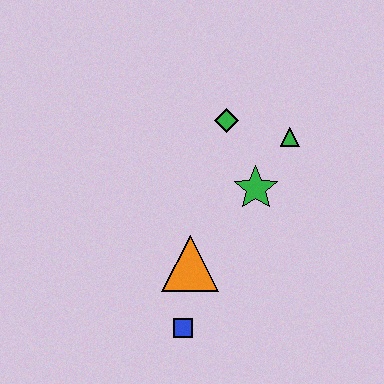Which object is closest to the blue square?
The orange triangle is closest to the blue square.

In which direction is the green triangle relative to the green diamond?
The green triangle is to the right of the green diamond.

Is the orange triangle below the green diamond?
Yes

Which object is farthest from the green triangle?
The blue square is farthest from the green triangle.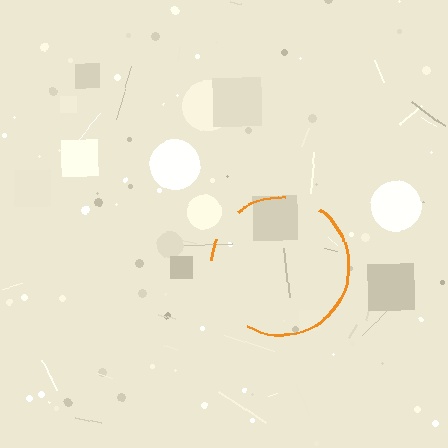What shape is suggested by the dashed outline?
The dashed outline suggests a circle.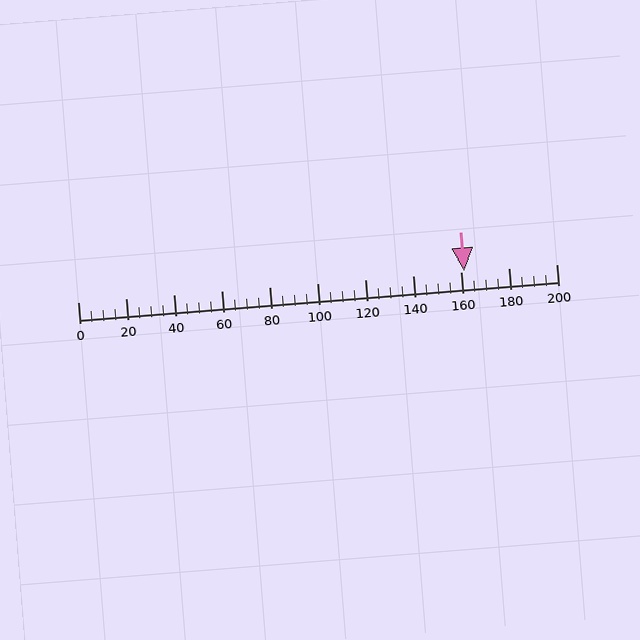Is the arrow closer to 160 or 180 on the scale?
The arrow is closer to 160.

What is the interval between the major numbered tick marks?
The major tick marks are spaced 20 units apart.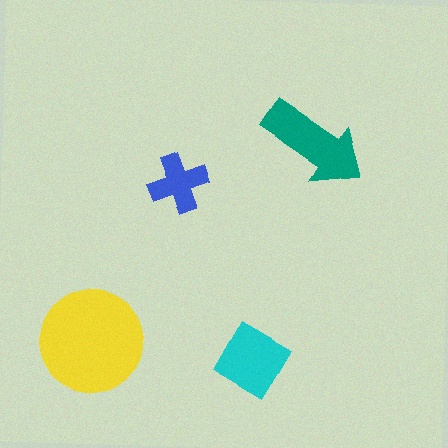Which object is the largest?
The yellow circle.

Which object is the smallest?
The blue cross.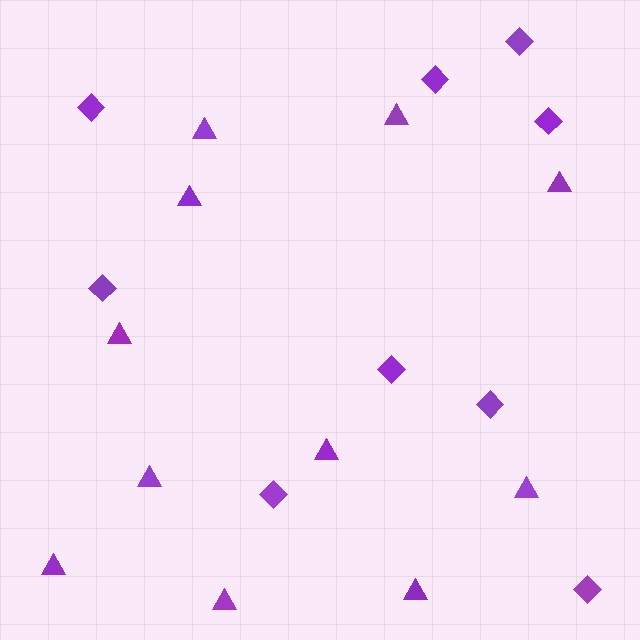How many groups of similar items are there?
There are 2 groups: one group of triangles (11) and one group of diamonds (9).